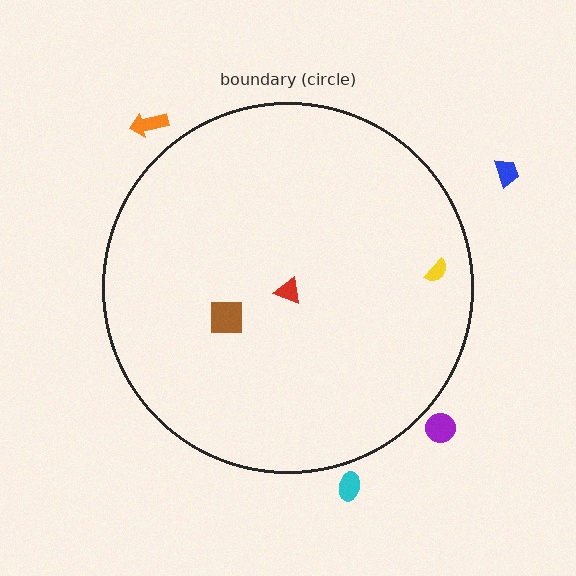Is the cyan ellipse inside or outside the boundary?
Outside.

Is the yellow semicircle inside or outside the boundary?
Inside.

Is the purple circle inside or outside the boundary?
Outside.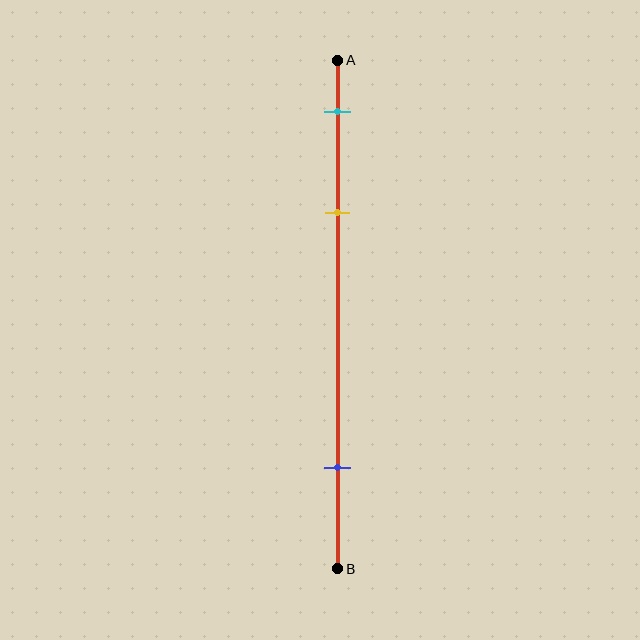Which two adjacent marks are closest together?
The cyan and yellow marks are the closest adjacent pair.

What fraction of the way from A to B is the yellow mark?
The yellow mark is approximately 30% (0.3) of the way from A to B.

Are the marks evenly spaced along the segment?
No, the marks are not evenly spaced.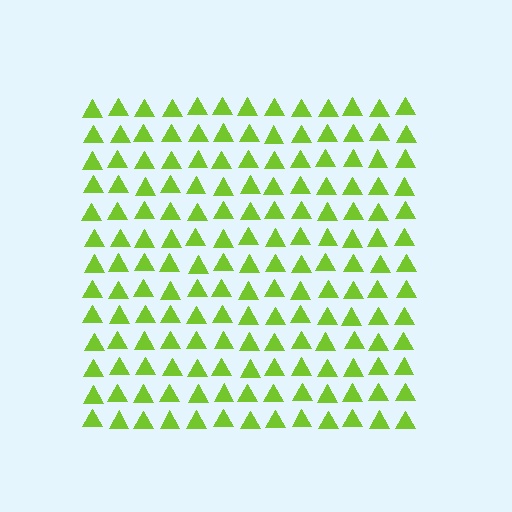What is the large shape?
The large shape is a square.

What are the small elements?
The small elements are triangles.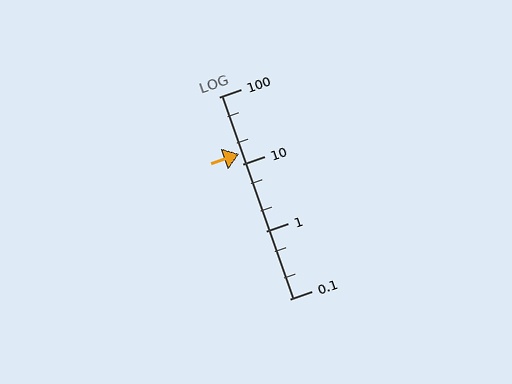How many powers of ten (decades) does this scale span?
The scale spans 3 decades, from 0.1 to 100.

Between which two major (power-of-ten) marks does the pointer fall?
The pointer is between 10 and 100.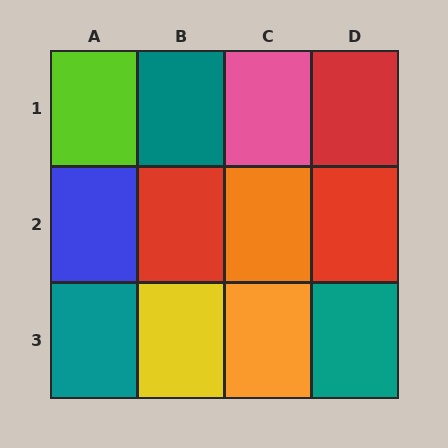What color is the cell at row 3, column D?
Teal.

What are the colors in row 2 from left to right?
Blue, red, orange, red.